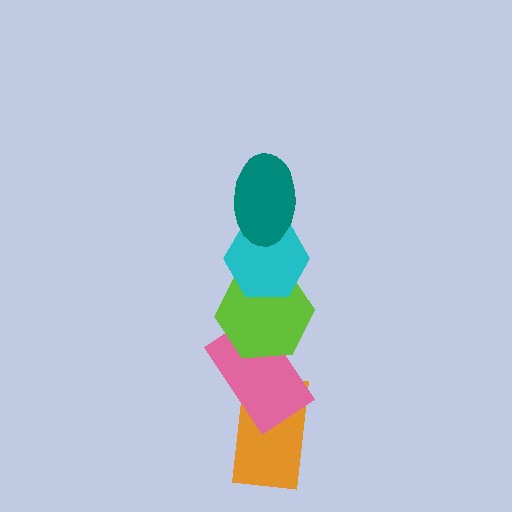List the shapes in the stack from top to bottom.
From top to bottom: the teal ellipse, the cyan hexagon, the lime hexagon, the pink rectangle, the orange rectangle.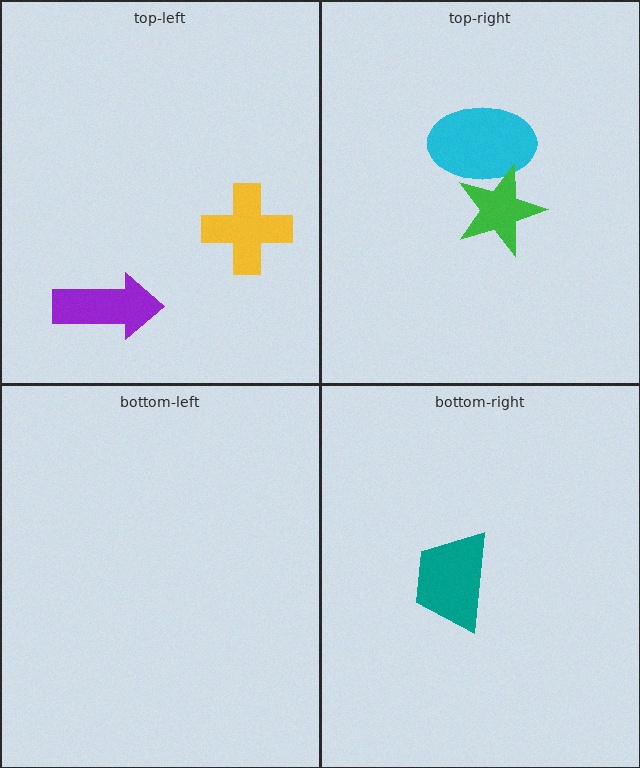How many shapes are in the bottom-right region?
1.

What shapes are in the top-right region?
The cyan ellipse, the green star.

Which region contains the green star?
The top-right region.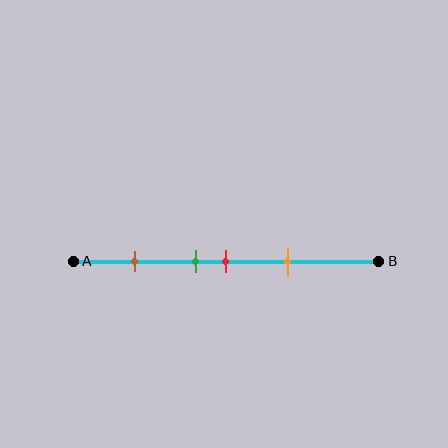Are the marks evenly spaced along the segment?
No, the marks are not evenly spaced.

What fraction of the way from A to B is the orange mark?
The orange mark is approximately 70% (0.7) of the way from A to B.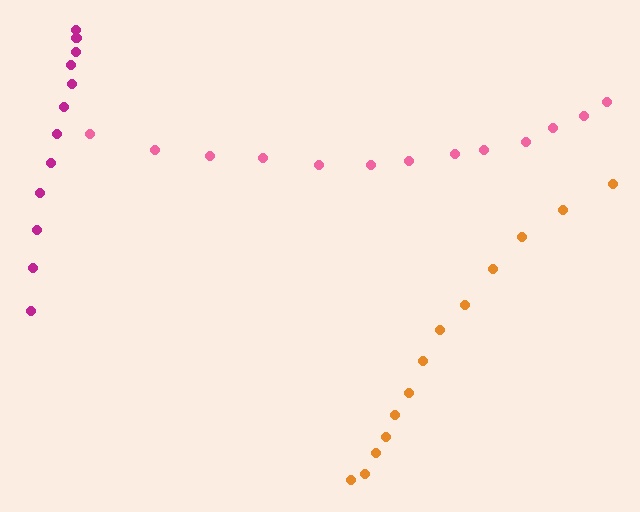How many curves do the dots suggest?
There are 3 distinct paths.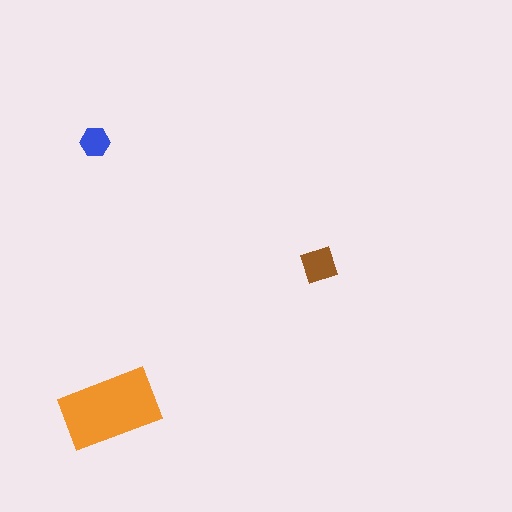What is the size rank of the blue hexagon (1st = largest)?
3rd.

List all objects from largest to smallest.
The orange rectangle, the brown diamond, the blue hexagon.